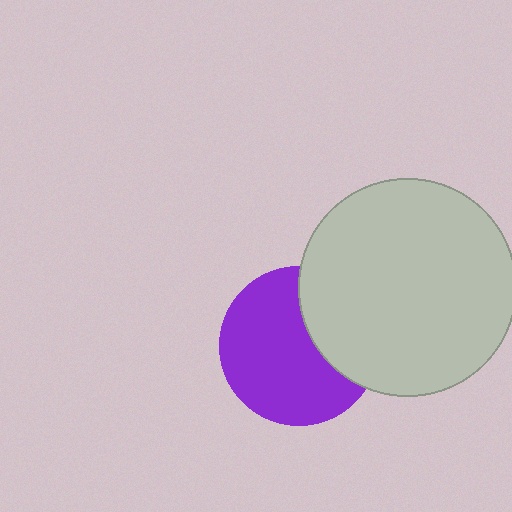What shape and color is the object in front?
The object in front is a light gray circle.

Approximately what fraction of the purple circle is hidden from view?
Roughly 32% of the purple circle is hidden behind the light gray circle.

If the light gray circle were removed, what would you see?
You would see the complete purple circle.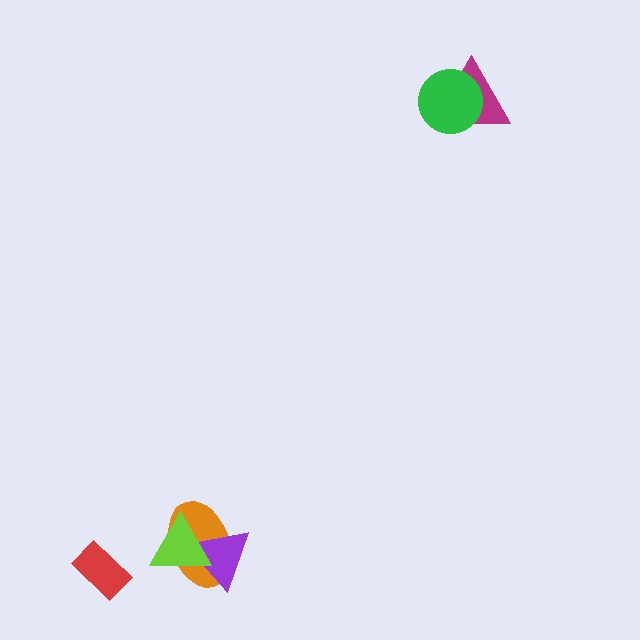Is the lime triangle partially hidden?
No, no other shape covers it.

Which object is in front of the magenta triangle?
The green circle is in front of the magenta triangle.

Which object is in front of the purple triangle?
The lime triangle is in front of the purple triangle.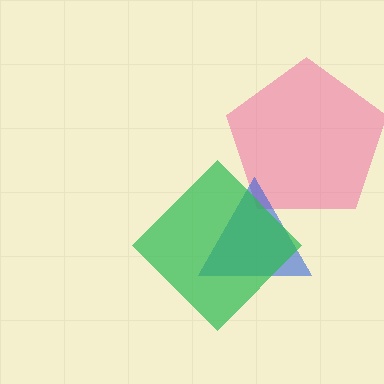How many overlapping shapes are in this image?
There are 3 overlapping shapes in the image.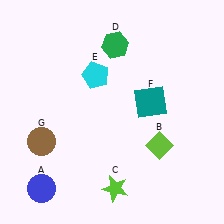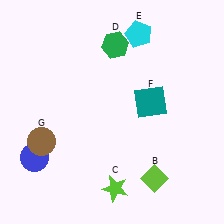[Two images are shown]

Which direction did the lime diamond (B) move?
The lime diamond (B) moved down.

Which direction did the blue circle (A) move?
The blue circle (A) moved up.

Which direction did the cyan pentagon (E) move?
The cyan pentagon (E) moved right.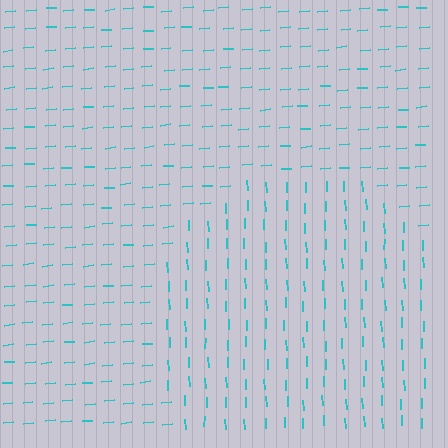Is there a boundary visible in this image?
Yes, there is a texture boundary formed by a change in line orientation.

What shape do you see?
I see a circle.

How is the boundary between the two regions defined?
The boundary is defined purely by a change in line orientation (approximately 87 degrees difference). All lines are the same color and thickness.